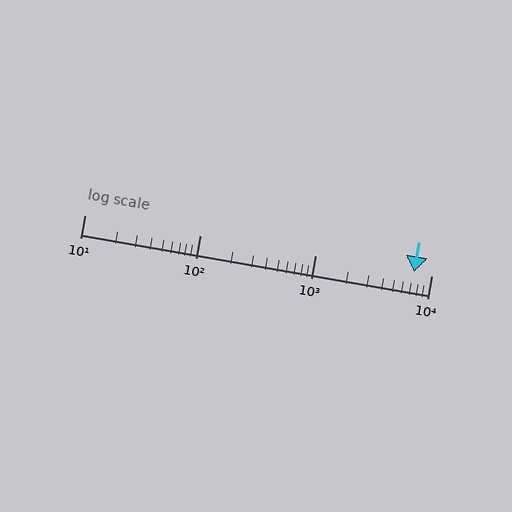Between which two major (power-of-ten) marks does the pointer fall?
The pointer is between 1000 and 10000.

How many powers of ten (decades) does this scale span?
The scale spans 3 decades, from 10 to 10000.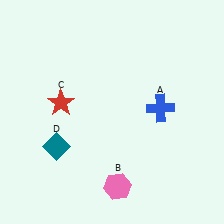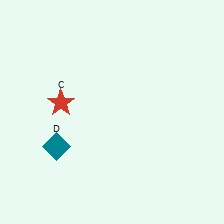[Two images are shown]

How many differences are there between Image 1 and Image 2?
There are 2 differences between the two images.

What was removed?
The blue cross (A), the pink hexagon (B) were removed in Image 2.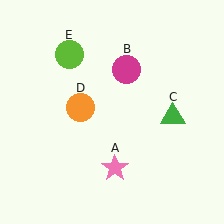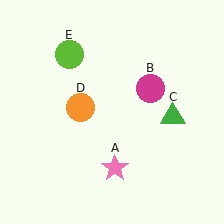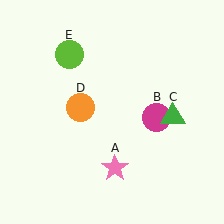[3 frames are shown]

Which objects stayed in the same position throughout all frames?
Pink star (object A) and green triangle (object C) and orange circle (object D) and lime circle (object E) remained stationary.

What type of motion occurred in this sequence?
The magenta circle (object B) rotated clockwise around the center of the scene.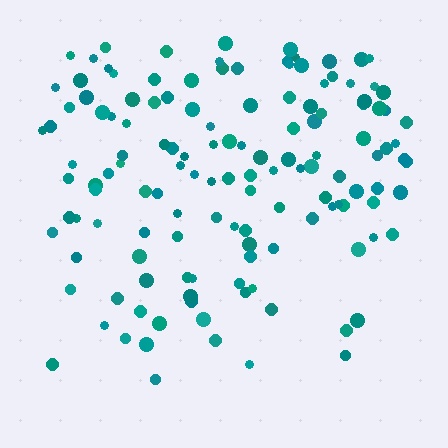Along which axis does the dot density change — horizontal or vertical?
Vertical.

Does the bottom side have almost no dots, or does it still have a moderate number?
Still a moderate number, just noticeably fewer than the top.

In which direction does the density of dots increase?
From bottom to top, with the top side densest.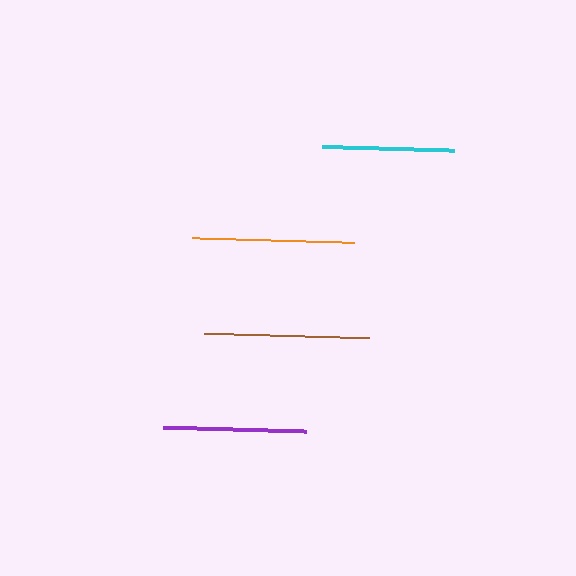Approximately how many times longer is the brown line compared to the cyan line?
The brown line is approximately 1.3 times the length of the cyan line.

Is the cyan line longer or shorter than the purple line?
The purple line is longer than the cyan line.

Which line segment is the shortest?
The cyan line is the shortest at approximately 132 pixels.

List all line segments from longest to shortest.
From longest to shortest: brown, orange, purple, cyan.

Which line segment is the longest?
The brown line is the longest at approximately 165 pixels.